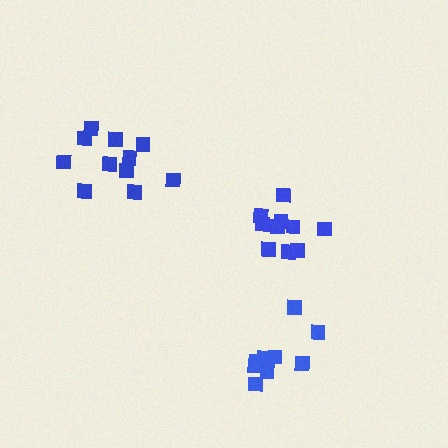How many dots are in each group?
Group 1: 11 dots, Group 2: 10 dots, Group 3: 9 dots (30 total).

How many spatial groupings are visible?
There are 3 spatial groupings.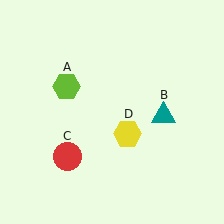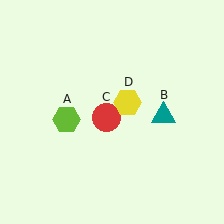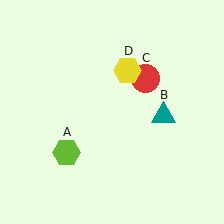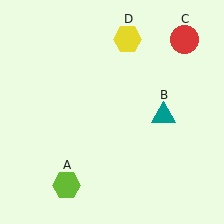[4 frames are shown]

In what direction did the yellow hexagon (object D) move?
The yellow hexagon (object D) moved up.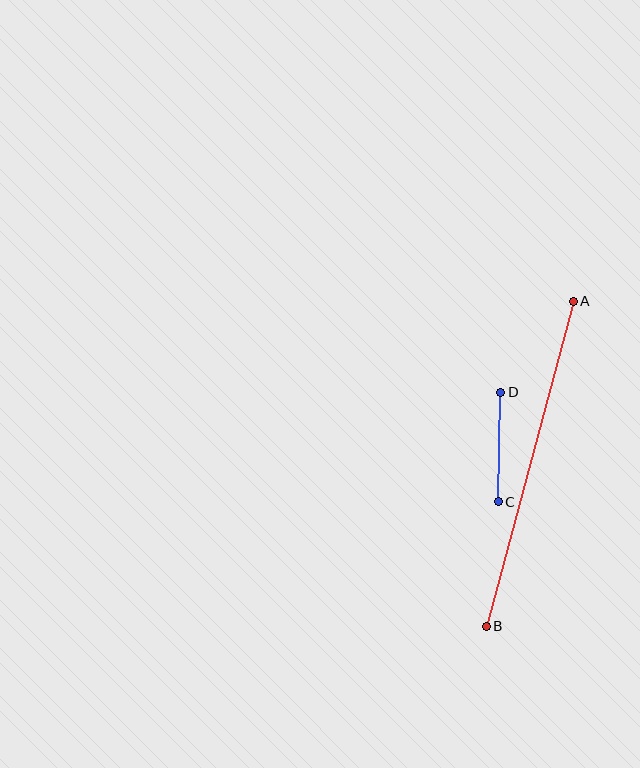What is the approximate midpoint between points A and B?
The midpoint is at approximately (530, 464) pixels.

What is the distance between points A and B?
The distance is approximately 336 pixels.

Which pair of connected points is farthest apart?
Points A and B are farthest apart.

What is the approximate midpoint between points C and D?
The midpoint is at approximately (500, 447) pixels.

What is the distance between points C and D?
The distance is approximately 109 pixels.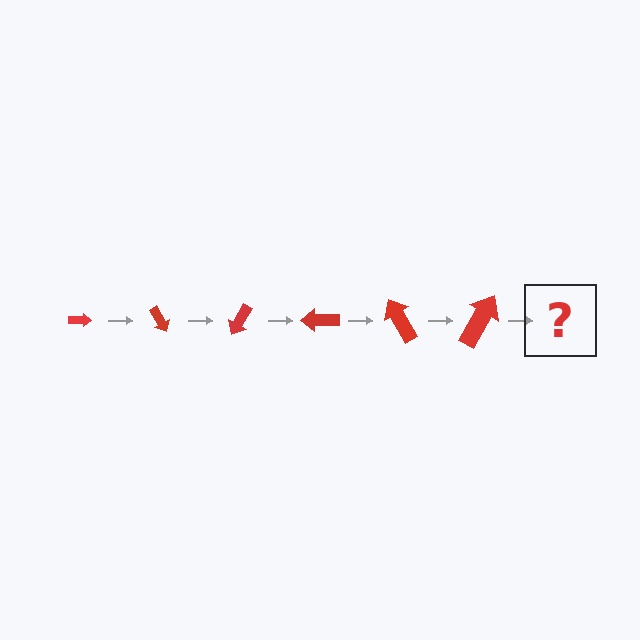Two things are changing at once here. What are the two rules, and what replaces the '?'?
The two rules are that the arrow grows larger each step and it rotates 60 degrees each step. The '?' should be an arrow, larger than the previous one and rotated 360 degrees from the start.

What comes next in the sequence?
The next element should be an arrow, larger than the previous one and rotated 360 degrees from the start.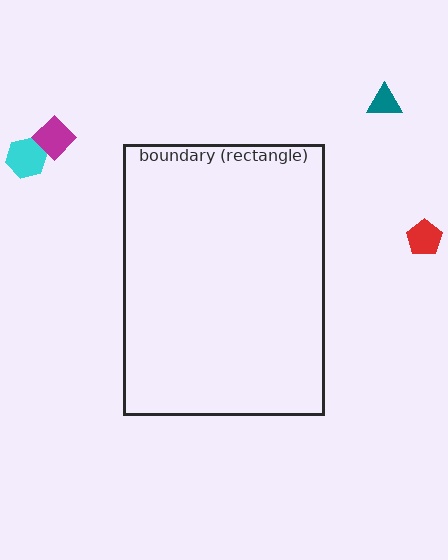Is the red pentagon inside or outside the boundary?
Outside.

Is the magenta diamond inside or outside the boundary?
Outside.